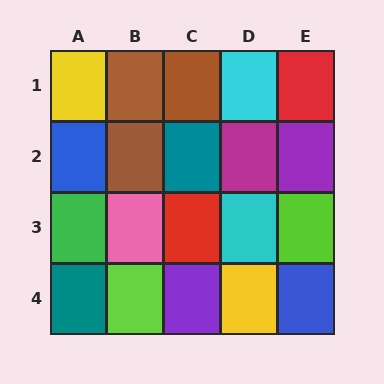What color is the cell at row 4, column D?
Yellow.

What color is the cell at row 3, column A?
Green.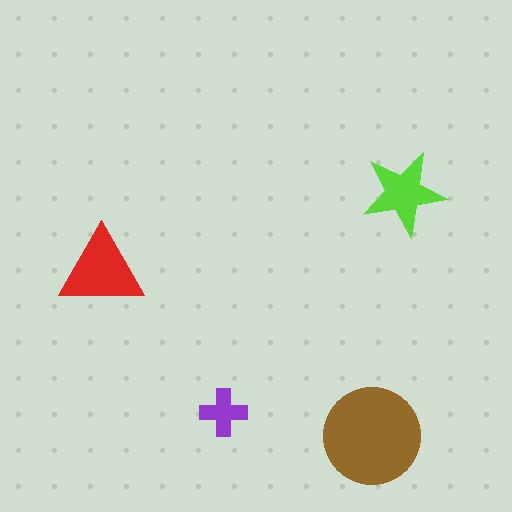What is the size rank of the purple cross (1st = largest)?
4th.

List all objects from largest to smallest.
The brown circle, the red triangle, the lime star, the purple cross.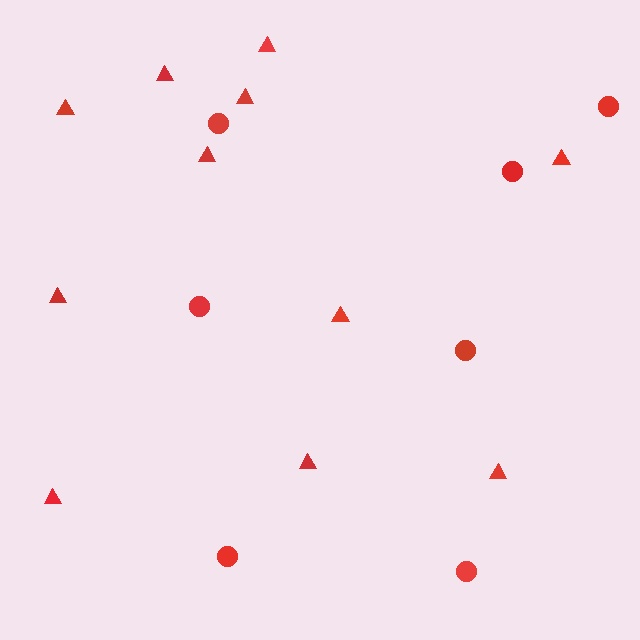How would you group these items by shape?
There are 2 groups: one group of triangles (11) and one group of circles (7).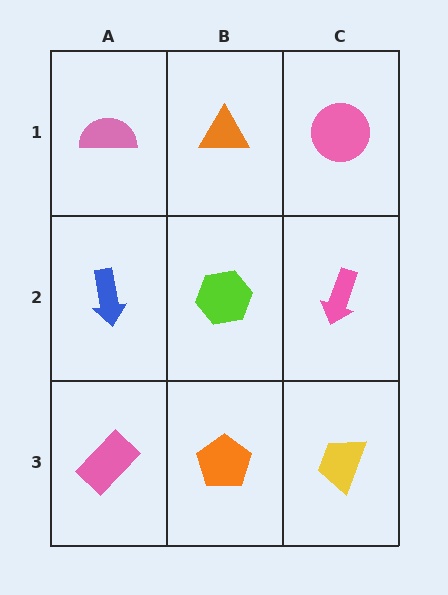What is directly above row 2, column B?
An orange triangle.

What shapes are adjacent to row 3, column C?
A pink arrow (row 2, column C), an orange pentagon (row 3, column B).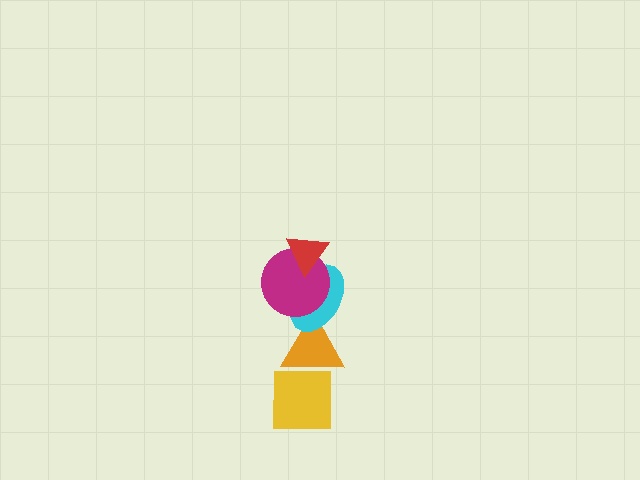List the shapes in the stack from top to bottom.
From top to bottom: the red triangle, the magenta circle, the cyan ellipse, the orange triangle, the yellow square.